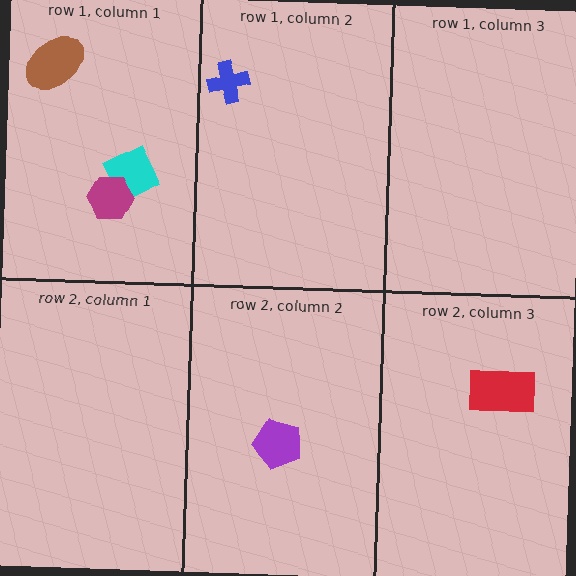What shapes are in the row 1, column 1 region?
The cyan diamond, the brown ellipse, the magenta hexagon.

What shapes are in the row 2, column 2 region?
The purple pentagon.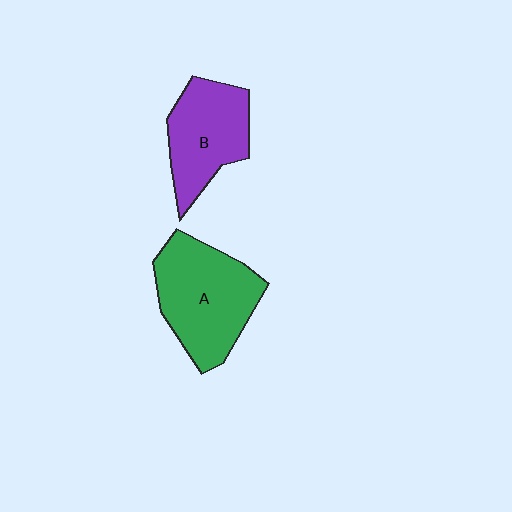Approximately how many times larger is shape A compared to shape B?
Approximately 1.3 times.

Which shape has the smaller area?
Shape B (purple).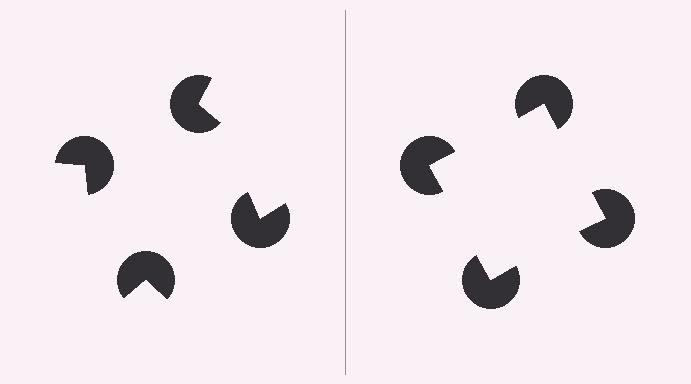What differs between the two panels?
The pac-man discs are positioned identically on both sides; only the wedge orientations differ. On the right they align to a square; on the left they are misaligned.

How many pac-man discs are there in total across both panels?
8 — 4 on each side.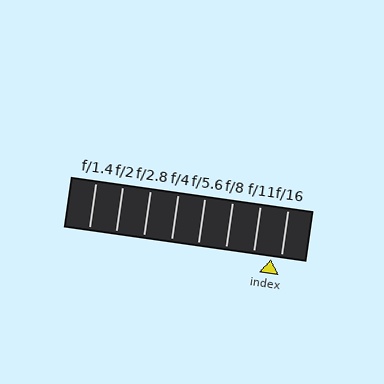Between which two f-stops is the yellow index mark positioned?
The index mark is between f/11 and f/16.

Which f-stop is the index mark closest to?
The index mark is closest to f/16.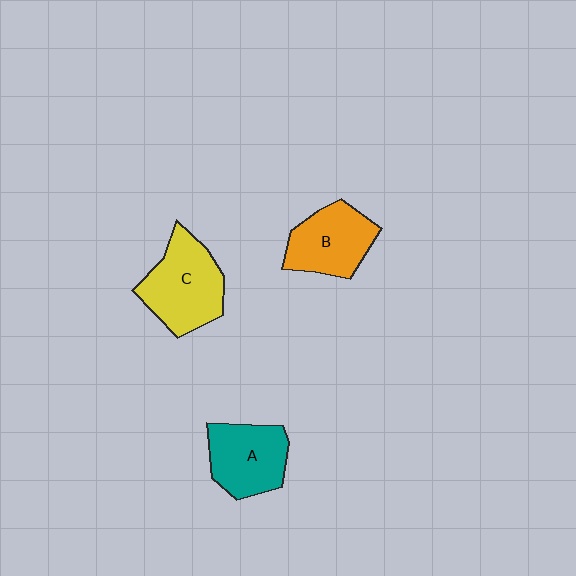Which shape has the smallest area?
Shape B (orange).